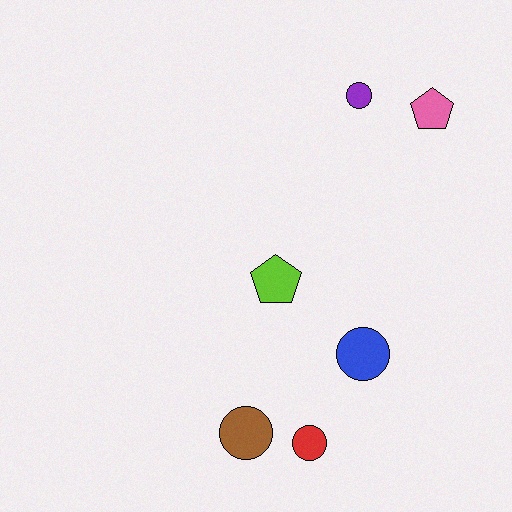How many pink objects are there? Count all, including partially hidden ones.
There is 1 pink object.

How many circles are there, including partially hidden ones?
There are 4 circles.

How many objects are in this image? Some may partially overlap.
There are 6 objects.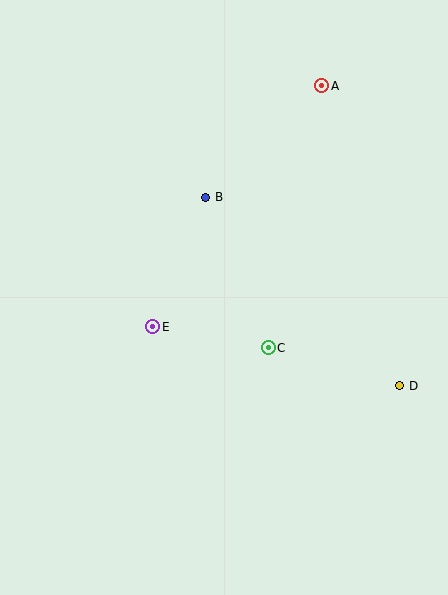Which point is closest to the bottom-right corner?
Point D is closest to the bottom-right corner.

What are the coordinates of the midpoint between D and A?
The midpoint between D and A is at (361, 236).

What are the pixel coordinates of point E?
Point E is at (153, 327).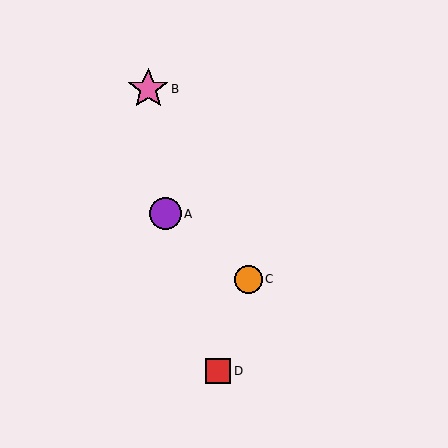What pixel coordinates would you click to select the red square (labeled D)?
Click at (218, 371) to select the red square D.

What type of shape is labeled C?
Shape C is an orange circle.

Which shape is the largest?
The pink star (labeled B) is the largest.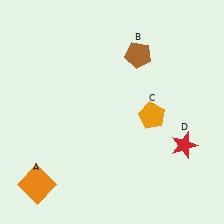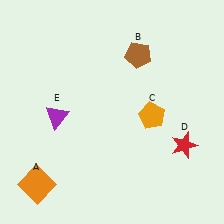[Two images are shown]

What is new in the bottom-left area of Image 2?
A purple triangle (E) was added in the bottom-left area of Image 2.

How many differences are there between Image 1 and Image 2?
There is 1 difference between the two images.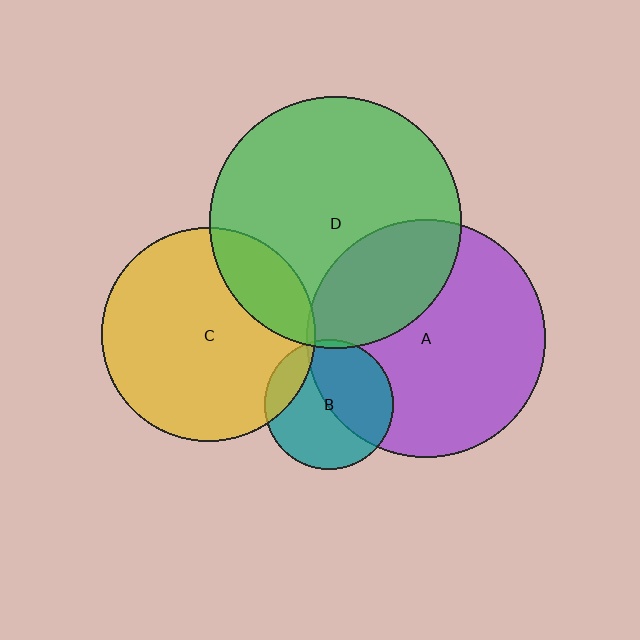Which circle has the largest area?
Circle D (green).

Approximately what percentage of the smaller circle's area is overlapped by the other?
Approximately 15%.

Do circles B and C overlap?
Yes.